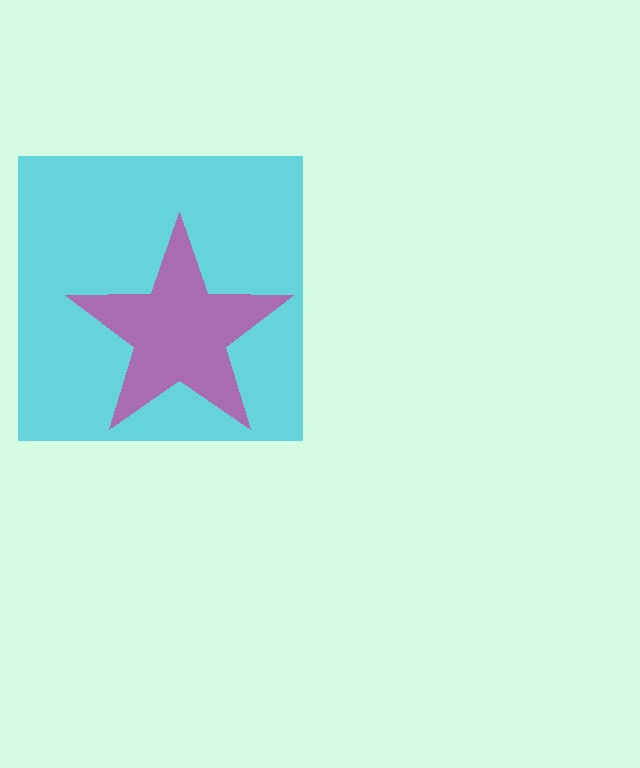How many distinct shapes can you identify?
There are 2 distinct shapes: a cyan square, a magenta star.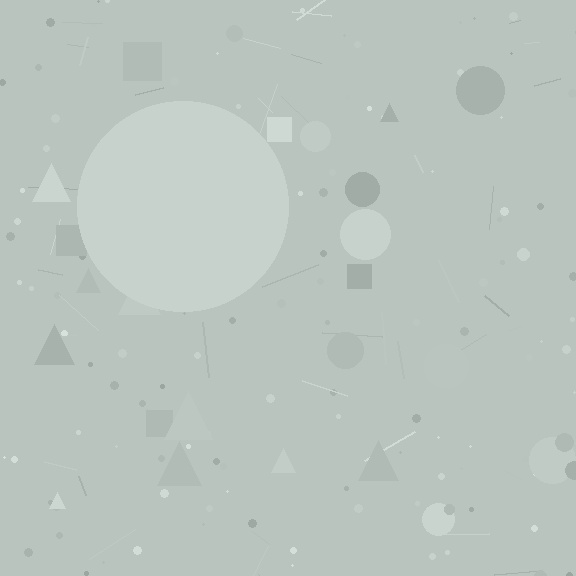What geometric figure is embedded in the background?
A circle is embedded in the background.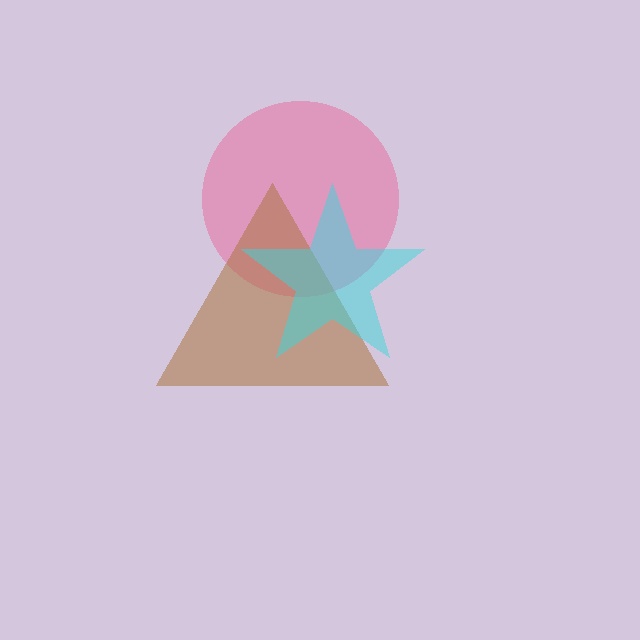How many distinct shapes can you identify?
There are 3 distinct shapes: a pink circle, a brown triangle, a cyan star.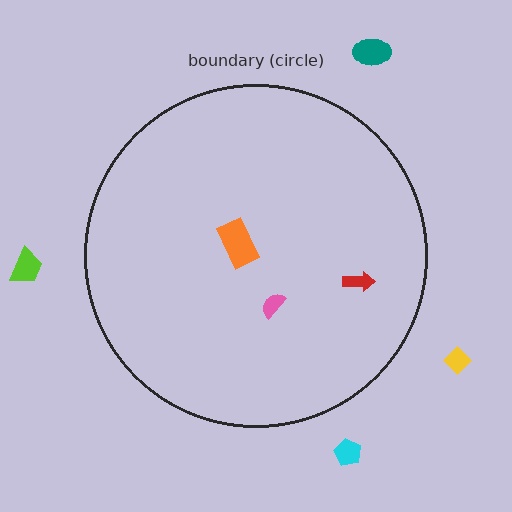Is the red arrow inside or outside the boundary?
Inside.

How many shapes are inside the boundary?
3 inside, 4 outside.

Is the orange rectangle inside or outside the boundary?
Inside.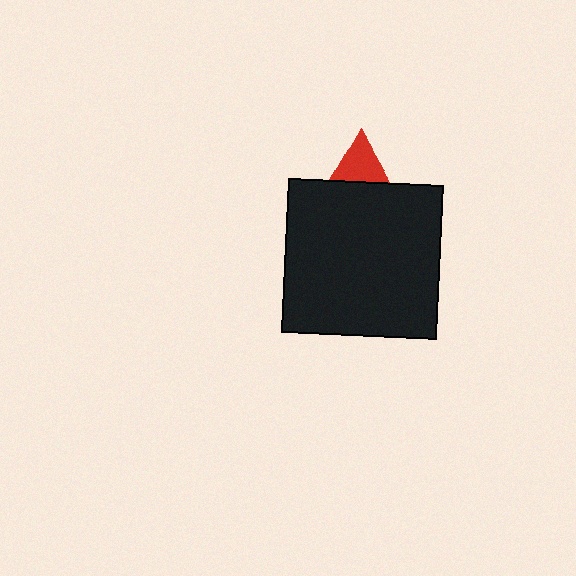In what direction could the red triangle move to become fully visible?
The red triangle could move up. That would shift it out from behind the black square entirely.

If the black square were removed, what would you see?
You would see the complete red triangle.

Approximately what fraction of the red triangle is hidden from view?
Roughly 68% of the red triangle is hidden behind the black square.